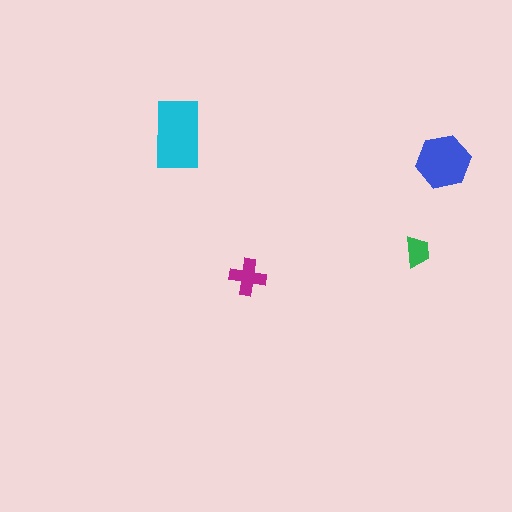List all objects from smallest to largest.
The green trapezoid, the magenta cross, the blue hexagon, the cyan rectangle.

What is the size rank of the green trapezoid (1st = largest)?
4th.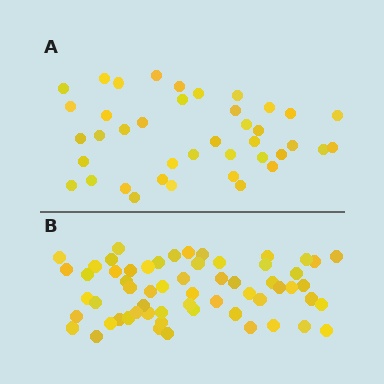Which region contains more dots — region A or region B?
Region B (the bottom region) has more dots.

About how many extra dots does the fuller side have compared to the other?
Region B has approximately 20 more dots than region A.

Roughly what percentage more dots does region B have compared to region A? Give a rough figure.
About 50% more.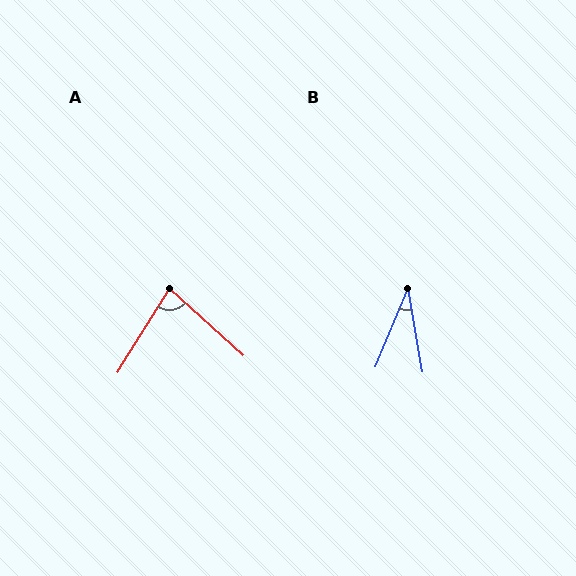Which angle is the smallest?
B, at approximately 32 degrees.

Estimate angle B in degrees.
Approximately 32 degrees.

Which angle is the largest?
A, at approximately 80 degrees.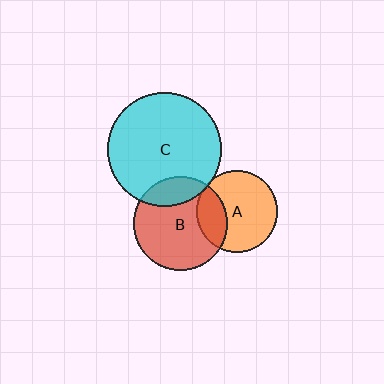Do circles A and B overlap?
Yes.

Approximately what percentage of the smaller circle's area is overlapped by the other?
Approximately 25%.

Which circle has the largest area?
Circle C (cyan).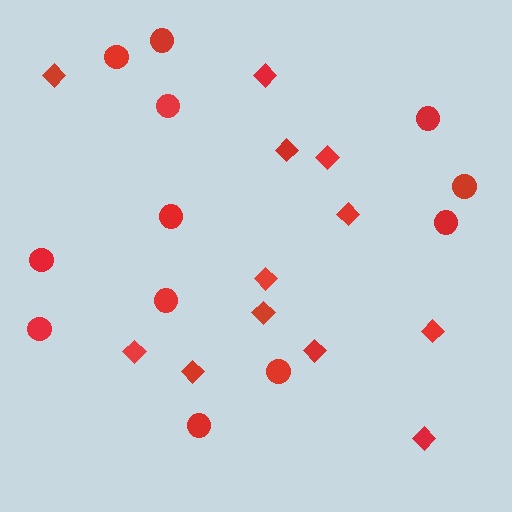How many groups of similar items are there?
There are 2 groups: one group of diamonds (12) and one group of circles (12).